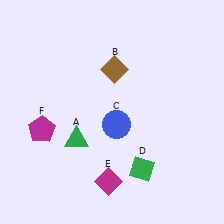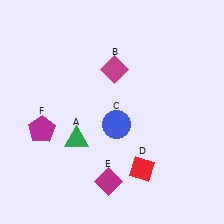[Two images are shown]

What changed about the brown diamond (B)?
In Image 1, B is brown. In Image 2, it changed to magenta.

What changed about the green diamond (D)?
In Image 1, D is green. In Image 2, it changed to red.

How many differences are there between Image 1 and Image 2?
There are 2 differences between the two images.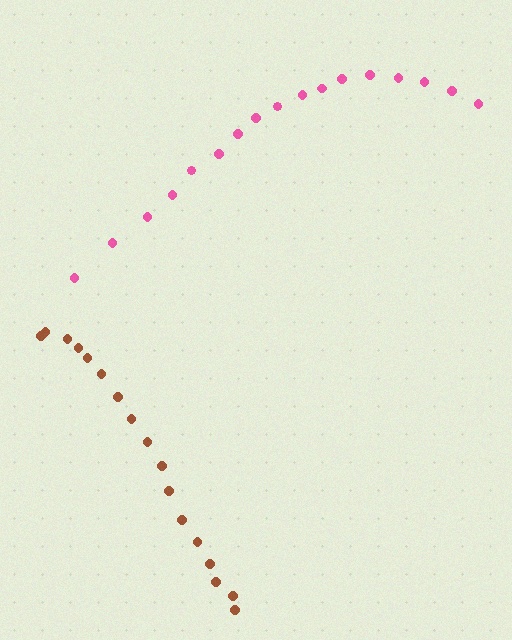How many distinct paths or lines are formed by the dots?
There are 2 distinct paths.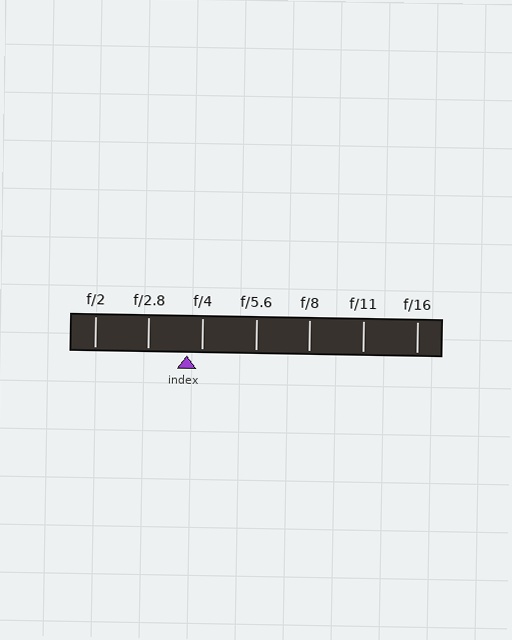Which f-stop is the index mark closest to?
The index mark is closest to f/4.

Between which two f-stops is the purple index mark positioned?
The index mark is between f/2.8 and f/4.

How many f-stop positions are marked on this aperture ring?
There are 7 f-stop positions marked.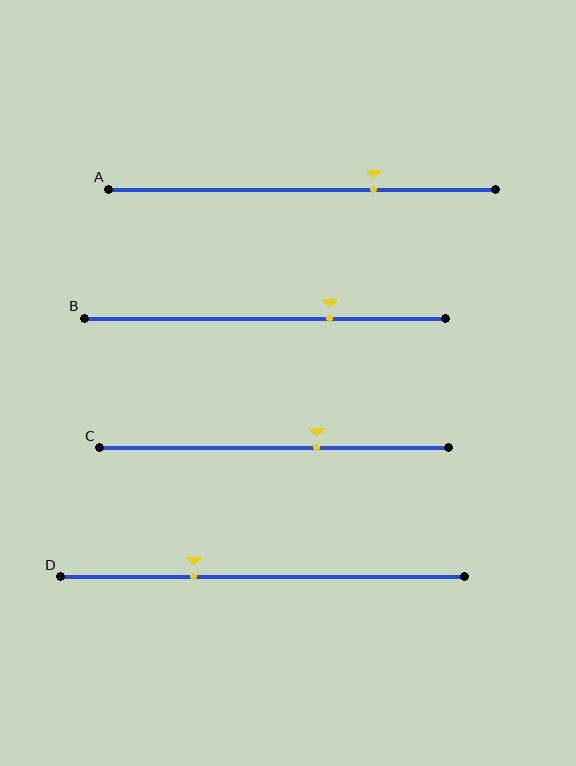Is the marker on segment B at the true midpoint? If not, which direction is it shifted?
No, the marker on segment B is shifted to the right by about 18% of the segment length.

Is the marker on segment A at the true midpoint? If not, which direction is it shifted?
No, the marker on segment A is shifted to the right by about 18% of the segment length.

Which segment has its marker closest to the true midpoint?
Segment C has its marker closest to the true midpoint.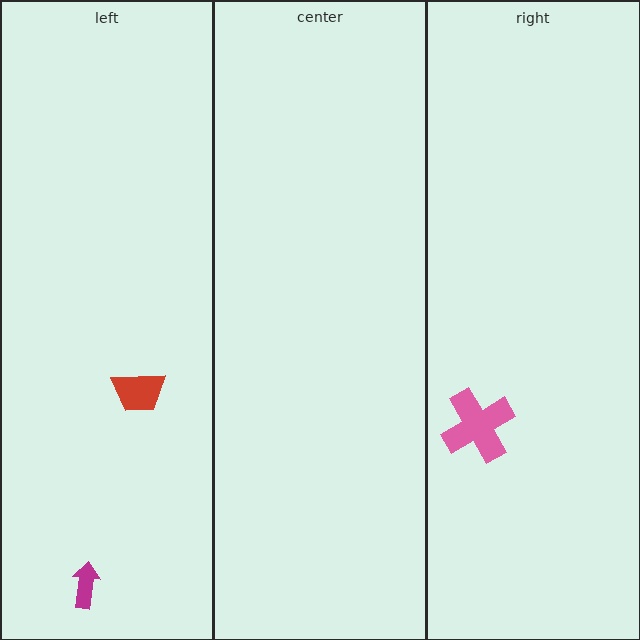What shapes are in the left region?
The red trapezoid, the magenta arrow.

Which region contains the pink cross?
The right region.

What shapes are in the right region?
The pink cross.